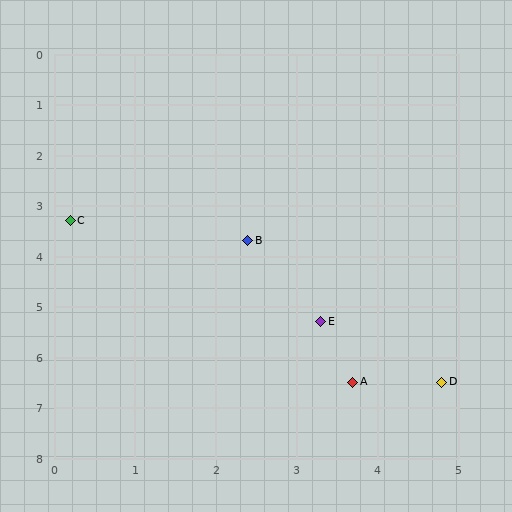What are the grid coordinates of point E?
Point E is at approximately (3.3, 5.3).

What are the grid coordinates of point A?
Point A is at approximately (3.7, 6.5).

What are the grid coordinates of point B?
Point B is at approximately (2.4, 3.7).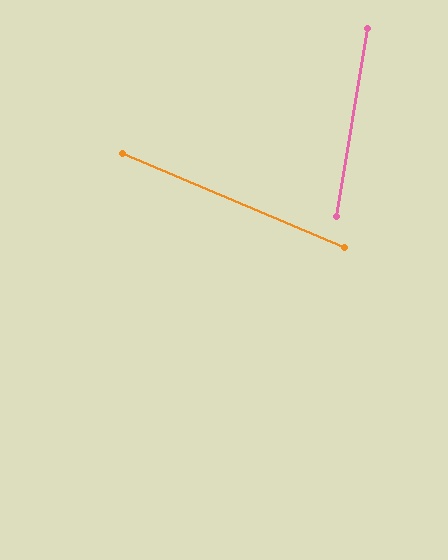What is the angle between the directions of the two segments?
Approximately 76 degrees.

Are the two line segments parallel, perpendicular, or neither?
Neither parallel nor perpendicular — they differ by about 76°.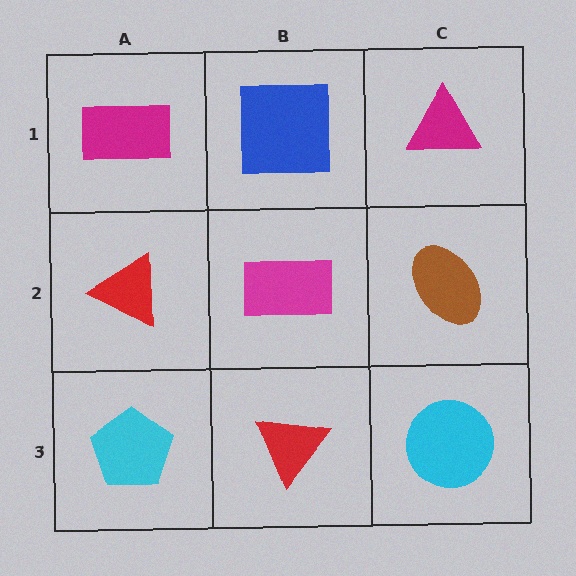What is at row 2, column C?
A brown ellipse.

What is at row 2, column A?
A red triangle.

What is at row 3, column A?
A cyan pentagon.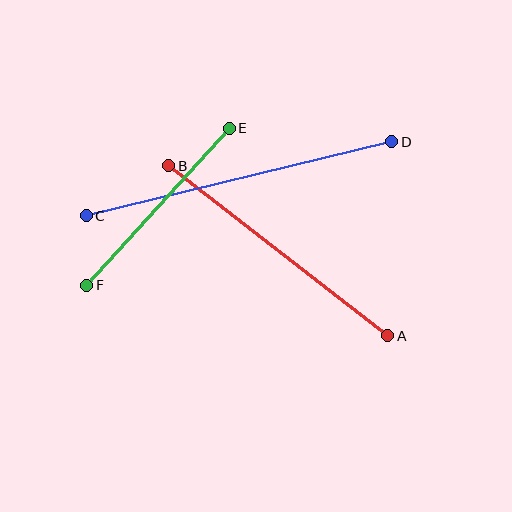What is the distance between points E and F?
The distance is approximately 212 pixels.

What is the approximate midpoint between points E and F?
The midpoint is at approximately (158, 207) pixels.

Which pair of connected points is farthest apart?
Points C and D are farthest apart.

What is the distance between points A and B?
The distance is approximately 278 pixels.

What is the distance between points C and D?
The distance is approximately 314 pixels.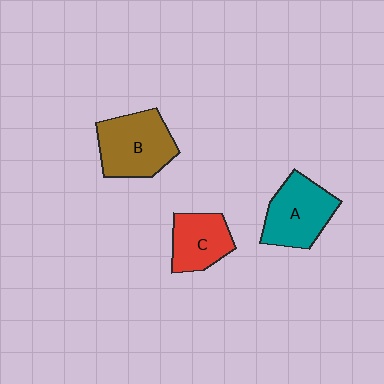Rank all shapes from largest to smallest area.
From largest to smallest: B (brown), A (teal), C (red).